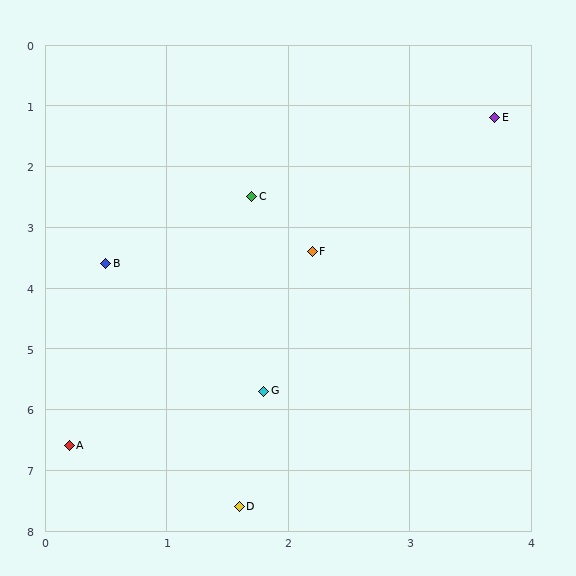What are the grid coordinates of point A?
Point A is at approximately (0.2, 6.6).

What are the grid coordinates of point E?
Point E is at approximately (3.7, 1.2).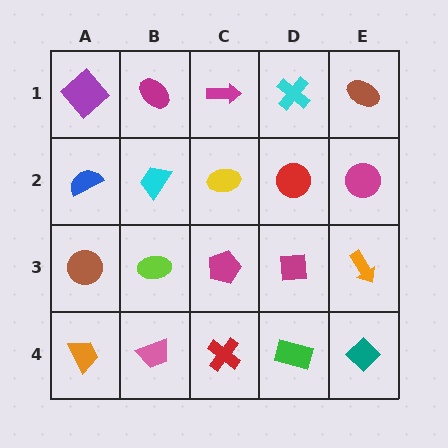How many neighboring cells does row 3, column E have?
3.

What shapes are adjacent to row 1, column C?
A yellow ellipse (row 2, column C), a magenta ellipse (row 1, column B), a cyan cross (row 1, column D).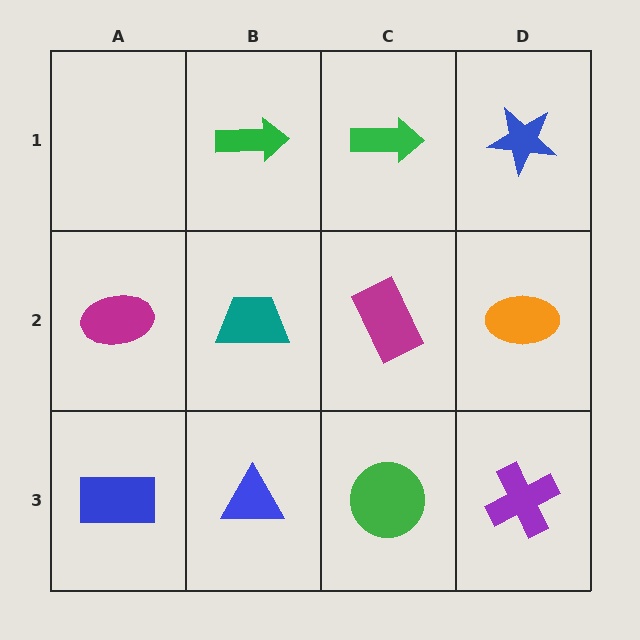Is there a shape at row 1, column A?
No, that cell is empty.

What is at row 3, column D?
A purple cross.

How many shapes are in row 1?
3 shapes.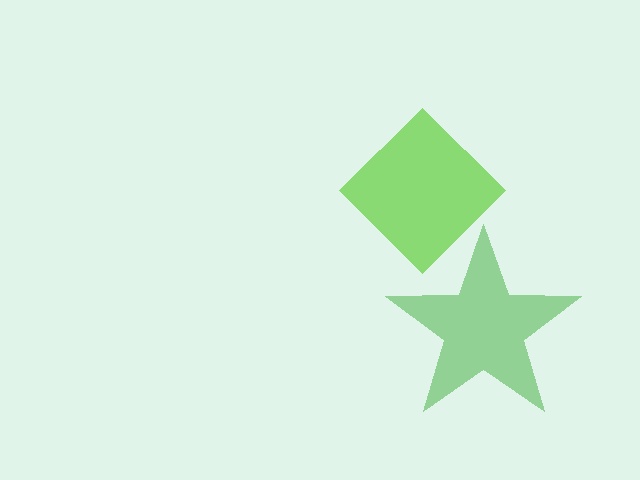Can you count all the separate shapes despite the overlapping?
Yes, there are 2 separate shapes.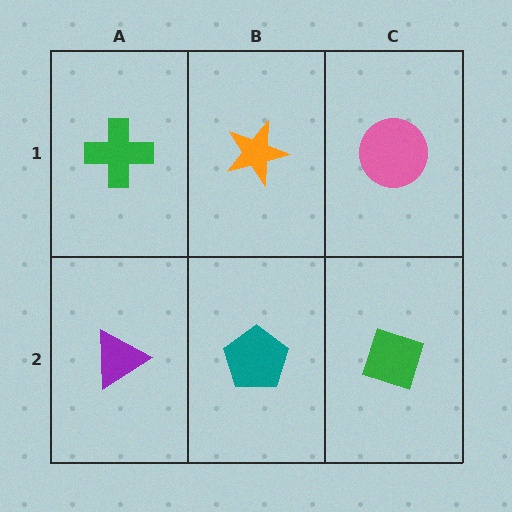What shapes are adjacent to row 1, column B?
A teal pentagon (row 2, column B), a green cross (row 1, column A), a pink circle (row 1, column C).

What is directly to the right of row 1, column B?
A pink circle.